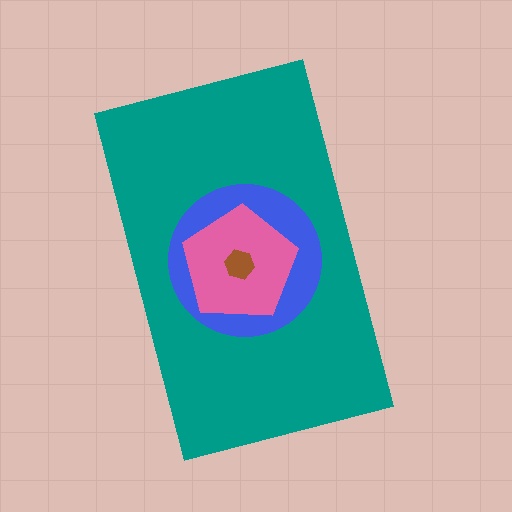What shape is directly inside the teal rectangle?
The blue circle.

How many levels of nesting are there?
4.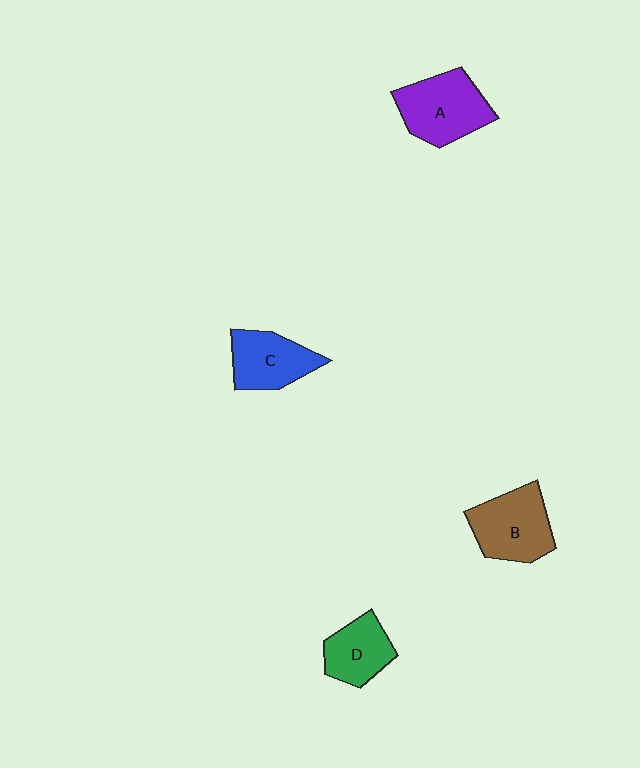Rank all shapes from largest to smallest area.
From largest to smallest: A (purple), B (brown), C (blue), D (green).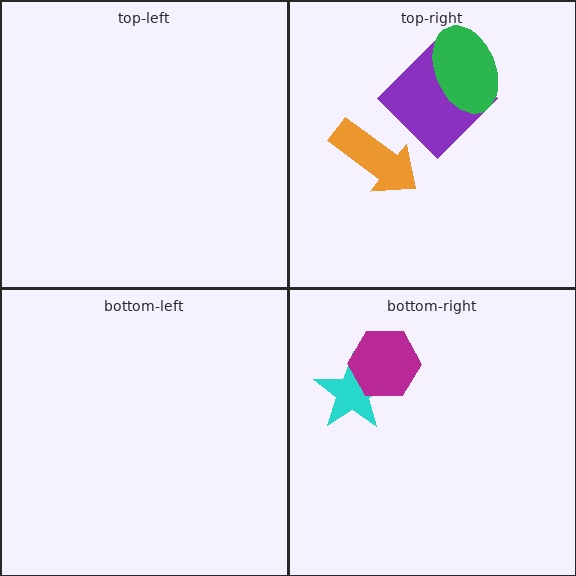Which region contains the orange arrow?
The top-right region.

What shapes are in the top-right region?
The purple diamond, the green ellipse, the orange arrow.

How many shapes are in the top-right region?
3.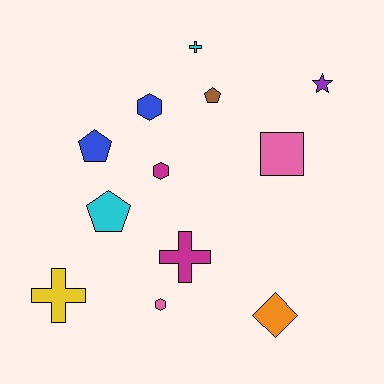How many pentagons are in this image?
There are 3 pentagons.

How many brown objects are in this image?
There is 1 brown object.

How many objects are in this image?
There are 12 objects.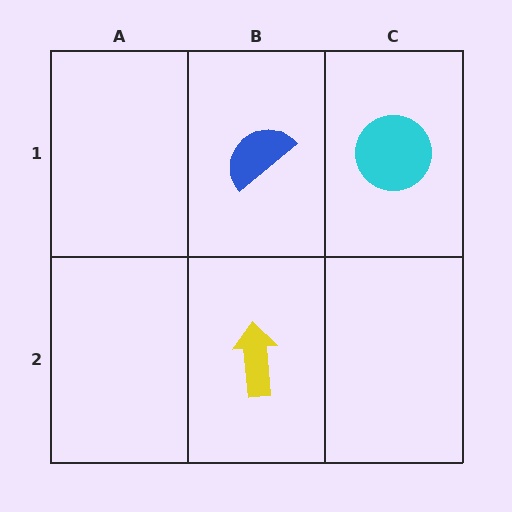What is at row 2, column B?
A yellow arrow.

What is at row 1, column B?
A blue semicircle.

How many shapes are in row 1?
2 shapes.